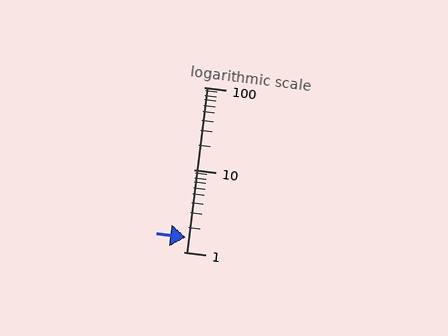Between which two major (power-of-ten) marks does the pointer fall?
The pointer is between 1 and 10.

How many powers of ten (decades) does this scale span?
The scale spans 2 decades, from 1 to 100.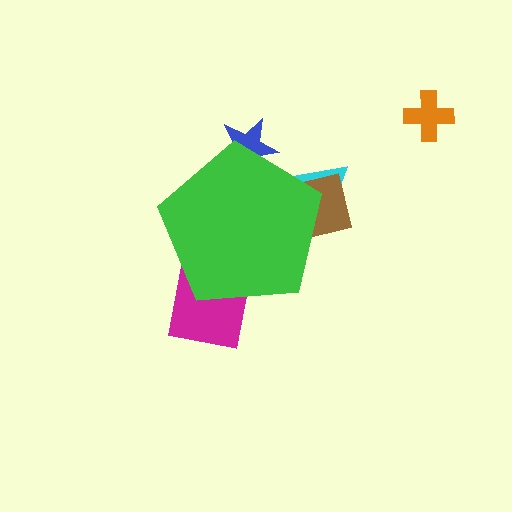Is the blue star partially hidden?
Yes, the blue star is partially hidden behind the green pentagon.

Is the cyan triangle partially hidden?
Yes, the cyan triangle is partially hidden behind the green pentagon.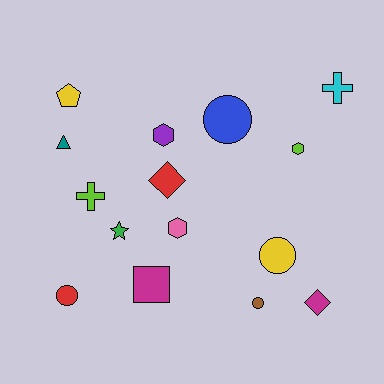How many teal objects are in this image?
There is 1 teal object.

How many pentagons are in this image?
There is 1 pentagon.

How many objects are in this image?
There are 15 objects.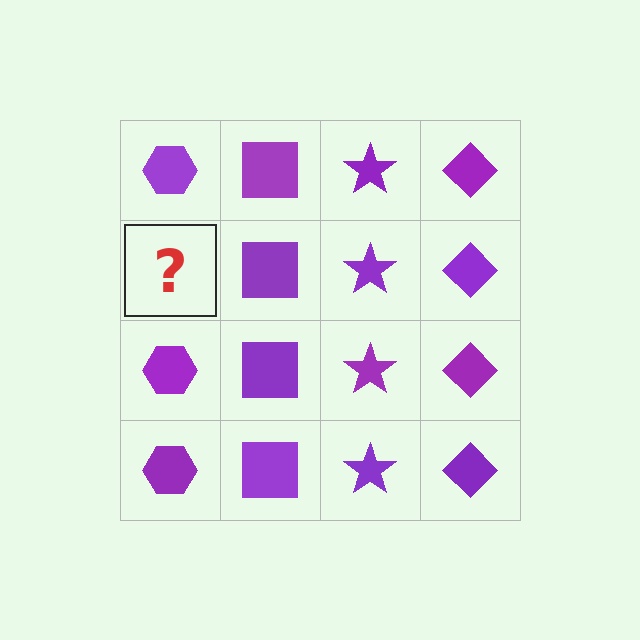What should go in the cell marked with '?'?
The missing cell should contain a purple hexagon.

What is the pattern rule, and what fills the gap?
The rule is that each column has a consistent shape. The gap should be filled with a purple hexagon.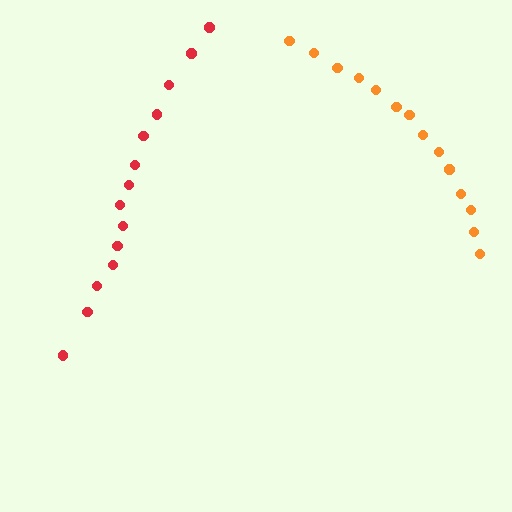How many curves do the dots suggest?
There are 2 distinct paths.